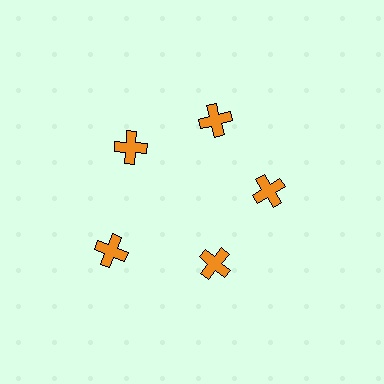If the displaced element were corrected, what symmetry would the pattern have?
It would have 5-fold rotational symmetry — the pattern would map onto itself every 72 degrees.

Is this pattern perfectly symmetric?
No. The 5 orange crosses are arranged in a ring, but one element near the 8 o'clock position is pushed outward from the center, breaking the 5-fold rotational symmetry.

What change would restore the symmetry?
The symmetry would be restored by moving it inward, back onto the ring so that all 5 crosses sit at equal angles and equal distance from the center.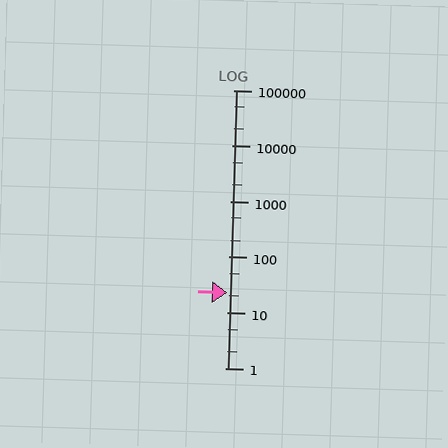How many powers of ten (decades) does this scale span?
The scale spans 5 decades, from 1 to 100000.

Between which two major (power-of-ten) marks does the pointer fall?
The pointer is between 10 and 100.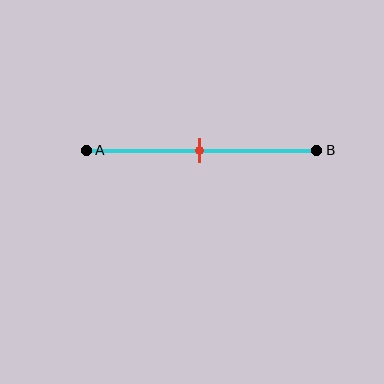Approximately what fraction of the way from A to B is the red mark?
The red mark is approximately 50% of the way from A to B.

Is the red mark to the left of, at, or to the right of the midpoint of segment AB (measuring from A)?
The red mark is approximately at the midpoint of segment AB.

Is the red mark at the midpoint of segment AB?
Yes, the mark is approximately at the midpoint.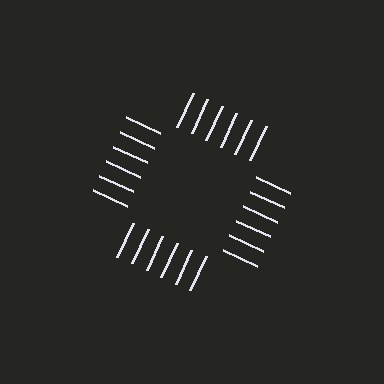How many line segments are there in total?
24 — 6 along each of the 4 edges.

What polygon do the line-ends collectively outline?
An illusory square — the line segments terminate on its edges but no continuous stroke is drawn.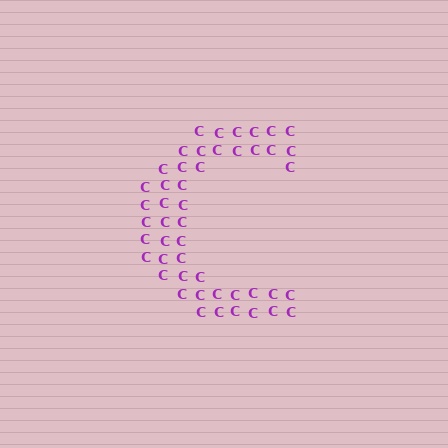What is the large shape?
The large shape is the letter C.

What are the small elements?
The small elements are letter C's.